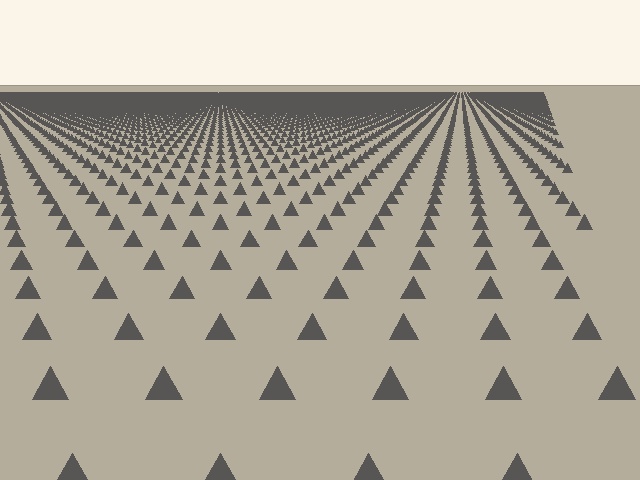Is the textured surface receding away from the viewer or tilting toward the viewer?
The surface is receding away from the viewer. Texture elements get smaller and denser toward the top.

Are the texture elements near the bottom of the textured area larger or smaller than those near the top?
Larger. Near the bottom, elements are closer to the viewer and appear at a bigger on-screen size.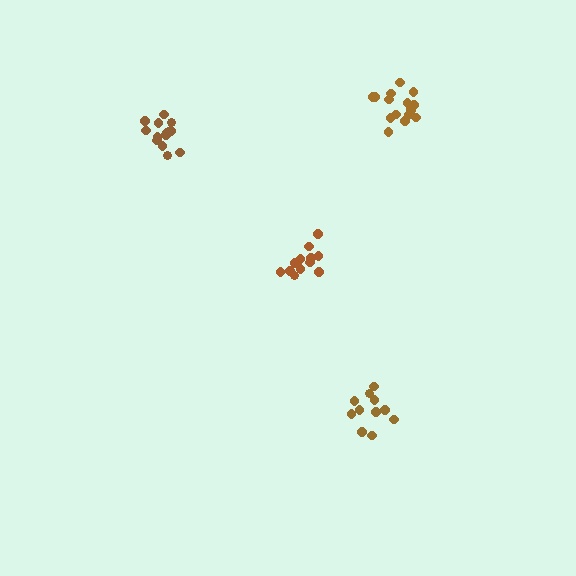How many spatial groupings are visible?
There are 4 spatial groupings.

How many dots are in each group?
Group 1: 14 dots, Group 2: 15 dots, Group 3: 11 dots, Group 4: 12 dots (52 total).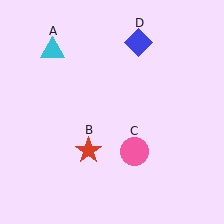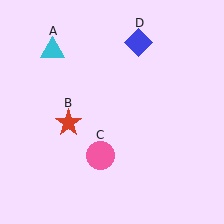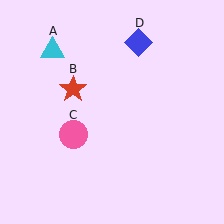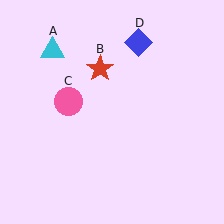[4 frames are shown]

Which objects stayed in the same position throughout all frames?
Cyan triangle (object A) and blue diamond (object D) remained stationary.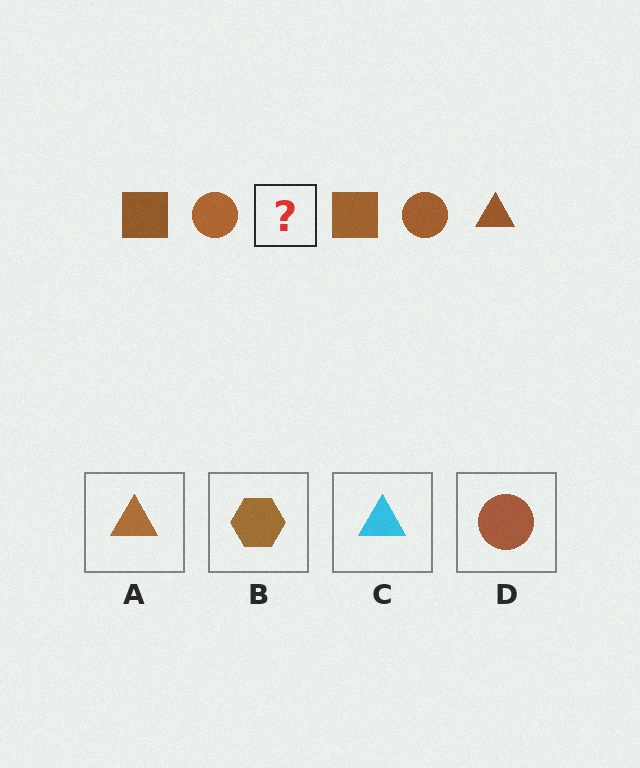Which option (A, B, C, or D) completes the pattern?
A.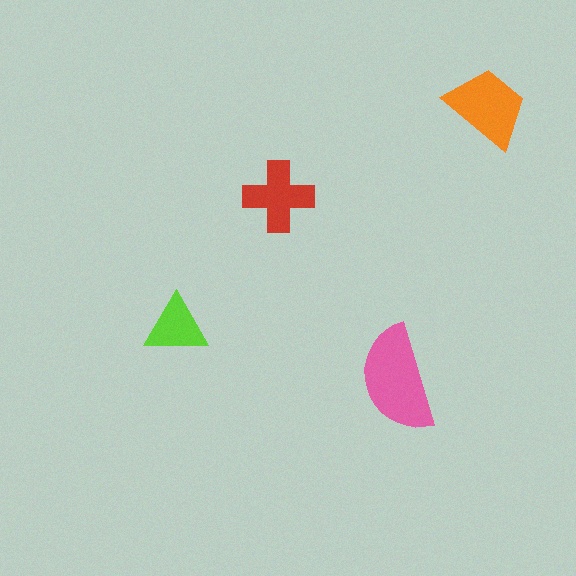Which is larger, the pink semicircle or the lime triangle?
The pink semicircle.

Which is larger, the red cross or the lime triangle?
The red cross.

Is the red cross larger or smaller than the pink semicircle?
Smaller.